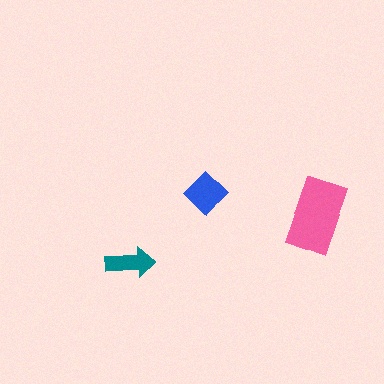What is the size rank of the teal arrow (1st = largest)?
3rd.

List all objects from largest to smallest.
The pink rectangle, the blue diamond, the teal arrow.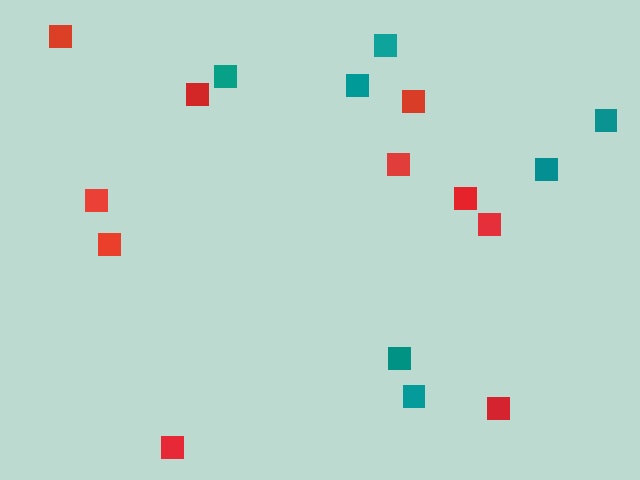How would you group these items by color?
There are 2 groups: one group of red squares (10) and one group of teal squares (7).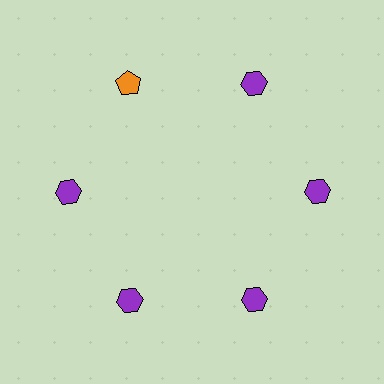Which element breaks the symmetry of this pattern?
The orange pentagon at roughly the 11 o'clock position breaks the symmetry. All other shapes are purple hexagons.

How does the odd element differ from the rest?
It differs in both color (orange instead of purple) and shape (pentagon instead of hexagon).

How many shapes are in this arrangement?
There are 6 shapes arranged in a ring pattern.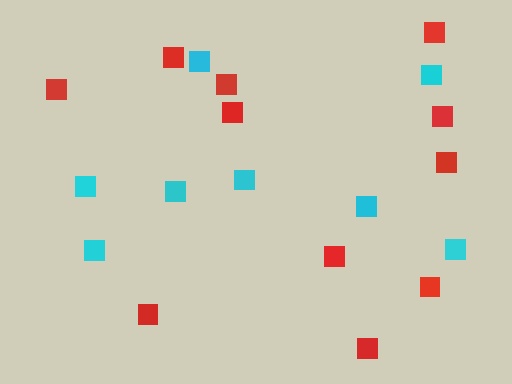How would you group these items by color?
There are 2 groups: one group of red squares (11) and one group of cyan squares (8).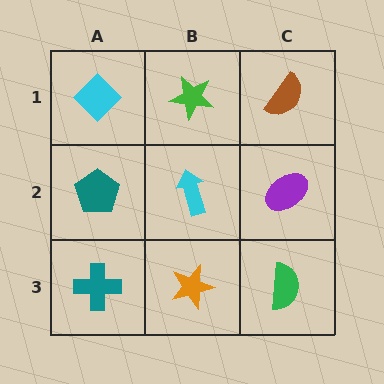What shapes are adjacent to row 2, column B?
A green star (row 1, column B), an orange star (row 3, column B), a teal pentagon (row 2, column A), a purple ellipse (row 2, column C).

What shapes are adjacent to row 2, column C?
A brown semicircle (row 1, column C), a green semicircle (row 3, column C), a cyan arrow (row 2, column B).